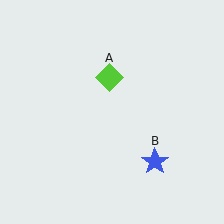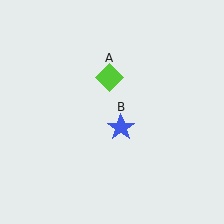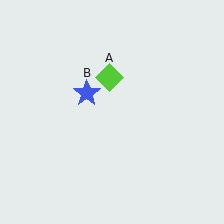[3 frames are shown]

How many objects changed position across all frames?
1 object changed position: blue star (object B).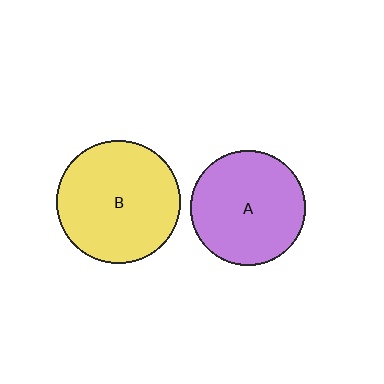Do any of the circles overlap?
No, none of the circles overlap.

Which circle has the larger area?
Circle B (yellow).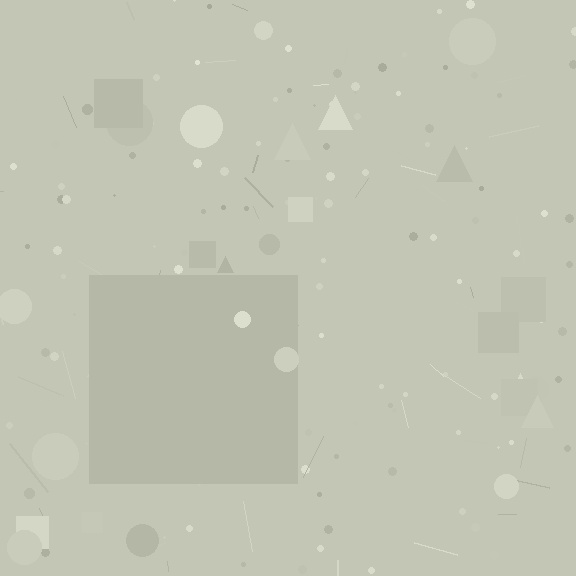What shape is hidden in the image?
A square is hidden in the image.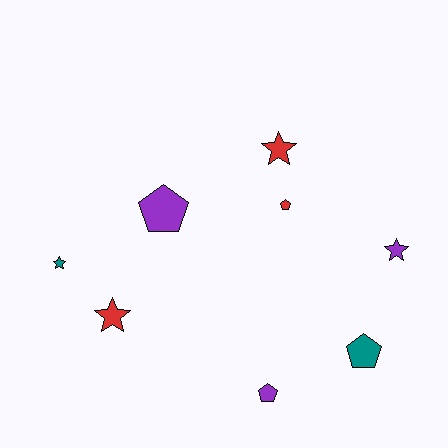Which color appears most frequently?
Red, with 3 objects.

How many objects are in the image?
There are 8 objects.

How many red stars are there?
There are 2 red stars.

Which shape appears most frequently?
Pentagon, with 4 objects.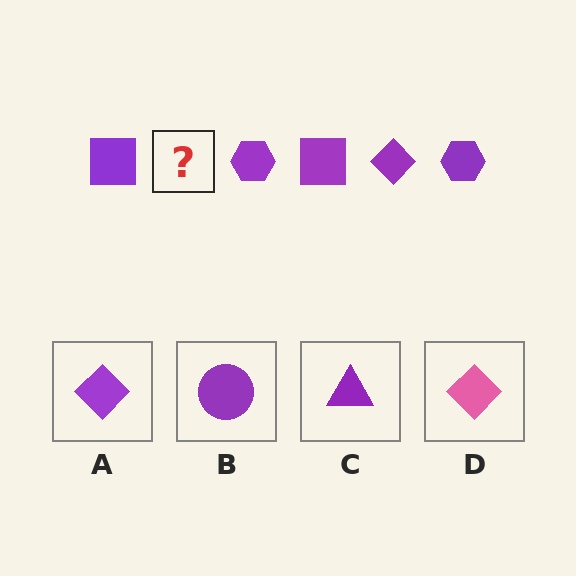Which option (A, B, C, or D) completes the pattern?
A.